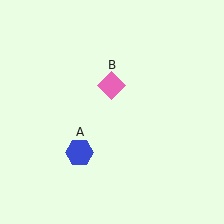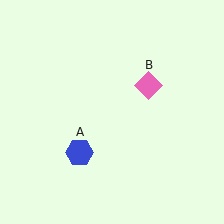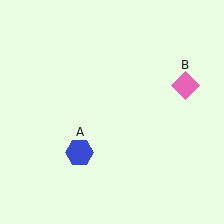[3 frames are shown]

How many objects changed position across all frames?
1 object changed position: pink diamond (object B).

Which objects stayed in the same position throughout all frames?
Blue hexagon (object A) remained stationary.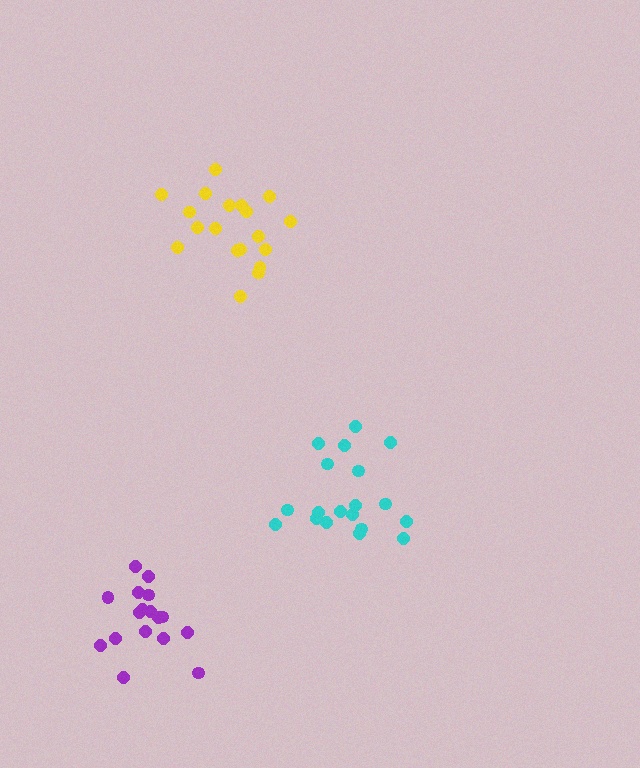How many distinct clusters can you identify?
There are 3 distinct clusters.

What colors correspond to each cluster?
The clusters are colored: yellow, cyan, purple.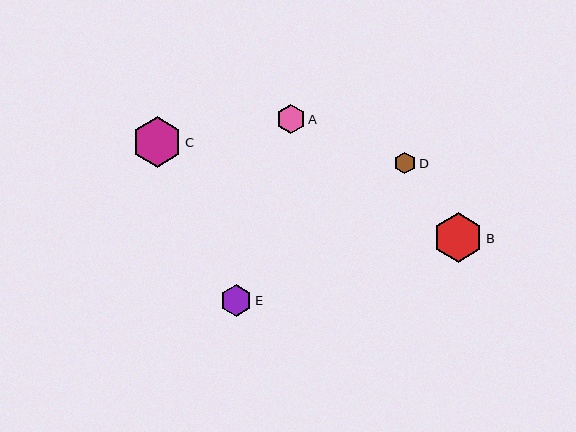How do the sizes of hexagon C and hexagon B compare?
Hexagon C and hexagon B are approximately the same size.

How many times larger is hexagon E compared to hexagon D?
Hexagon E is approximately 1.5 times the size of hexagon D.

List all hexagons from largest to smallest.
From largest to smallest: C, B, E, A, D.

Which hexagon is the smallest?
Hexagon D is the smallest with a size of approximately 21 pixels.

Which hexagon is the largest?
Hexagon C is the largest with a size of approximately 51 pixels.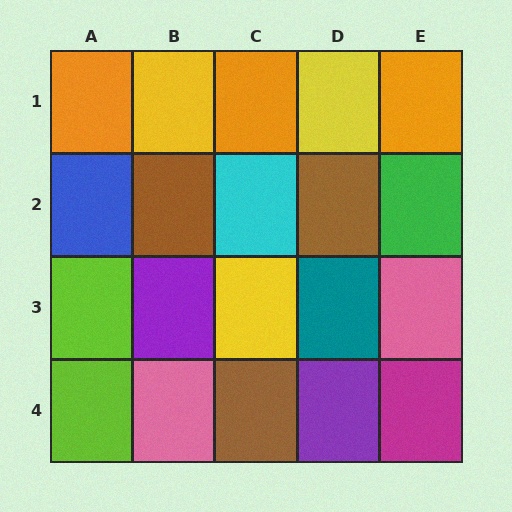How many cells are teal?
1 cell is teal.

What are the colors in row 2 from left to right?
Blue, brown, cyan, brown, green.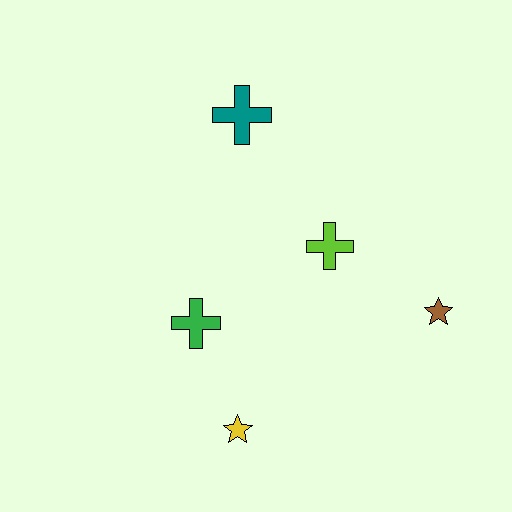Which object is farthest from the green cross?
The brown star is farthest from the green cross.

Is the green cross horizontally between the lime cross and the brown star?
No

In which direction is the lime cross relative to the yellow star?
The lime cross is above the yellow star.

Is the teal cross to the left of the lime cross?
Yes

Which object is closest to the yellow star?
The green cross is closest to the yellow star.